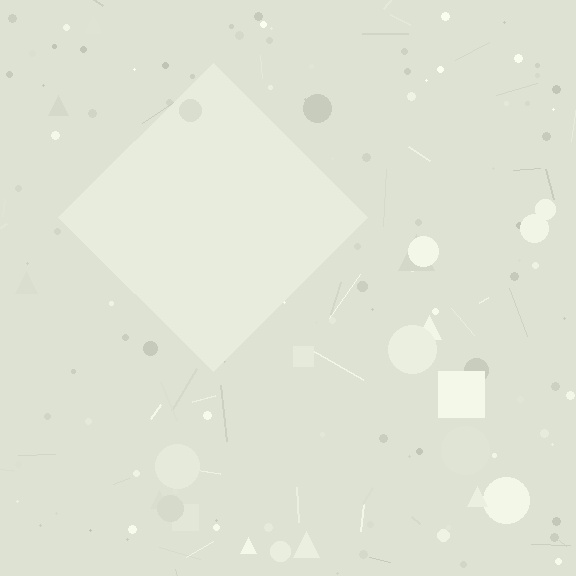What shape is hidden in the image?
A diamond is hidden in the image.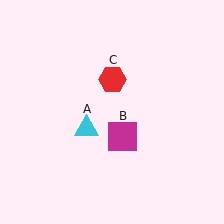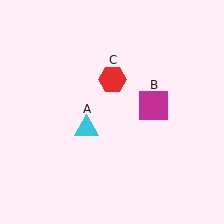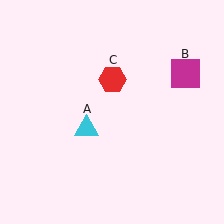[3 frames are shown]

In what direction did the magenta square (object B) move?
The magenta square (object B) moved up and to the right.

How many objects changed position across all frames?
1 object changed position: magenta square (object B).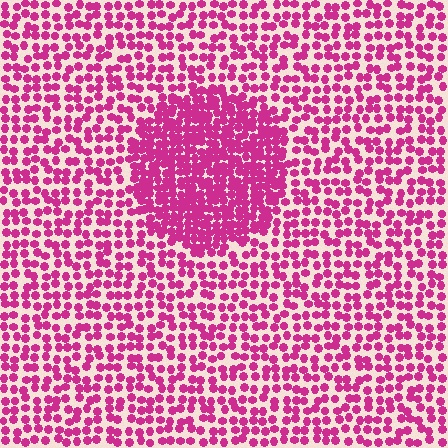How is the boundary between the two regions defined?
The boundary is defined by a change in element density (approximately 2.0x ratio). All elements are the same color, size, and shape.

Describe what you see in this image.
The image contains small magenta elements arranged at two different densities. A circle-shaped region is visible where the elements are more densely packed than the surrounding area.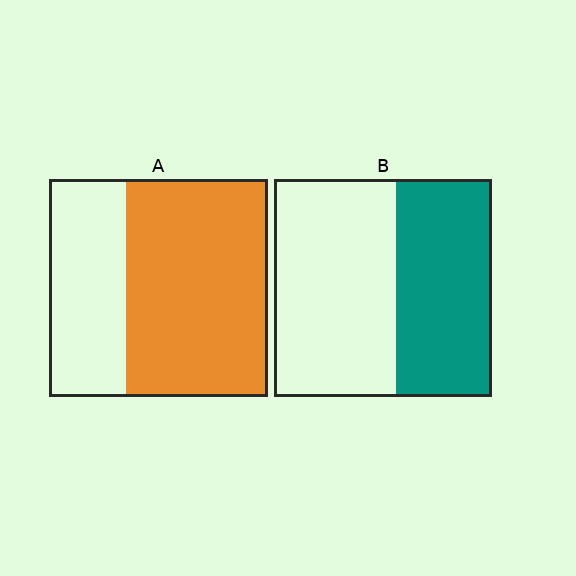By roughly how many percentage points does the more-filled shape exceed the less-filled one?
By roughly 20 percentage points (A over B).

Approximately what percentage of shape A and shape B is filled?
A is approximately 65% and B is approximately 45%.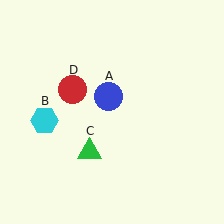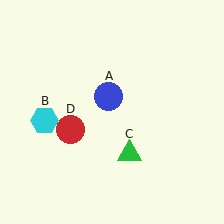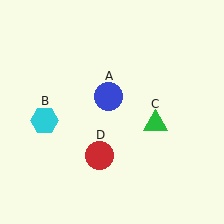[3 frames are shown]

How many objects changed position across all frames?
2 objects changed position: green triangle (object C), red circle (object D).